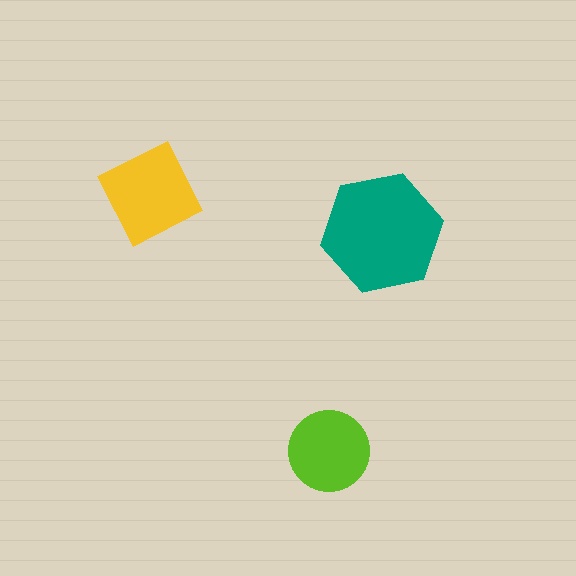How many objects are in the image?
There are 3 objects in the image.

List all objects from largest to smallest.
The teal hexagon, the yellow square, the lime circle.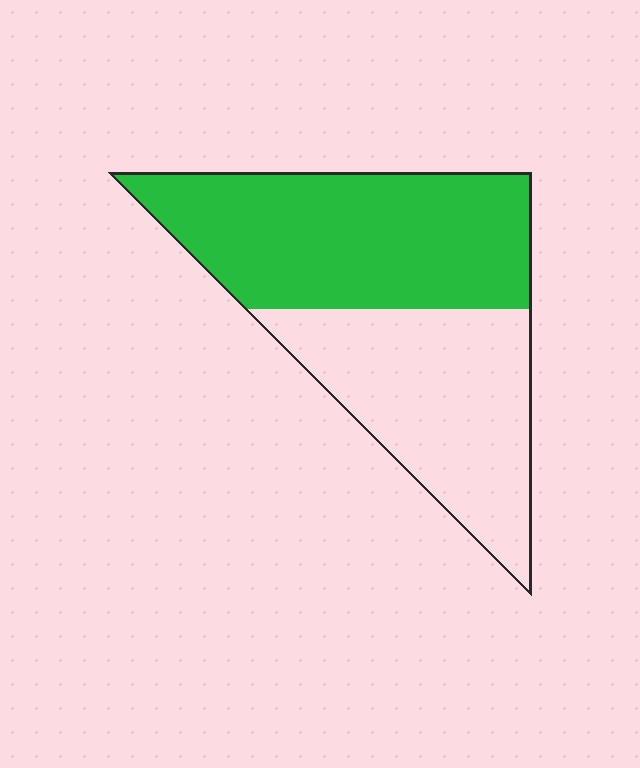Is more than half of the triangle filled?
Yes.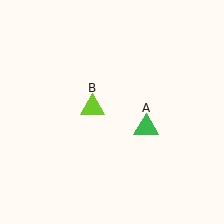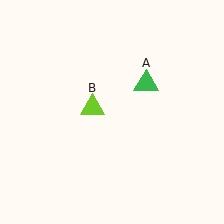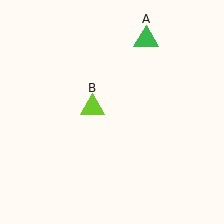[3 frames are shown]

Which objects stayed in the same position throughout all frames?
Lime triangle (object B) remained stationary.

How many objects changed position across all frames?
1 object changed position: green triangle (object A).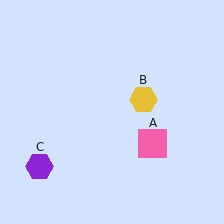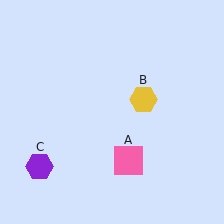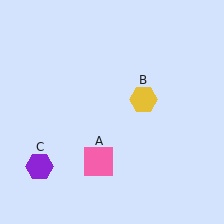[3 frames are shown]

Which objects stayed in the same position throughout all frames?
Yellow hexagon (object B) and purple hexagon (object C) remained stationary.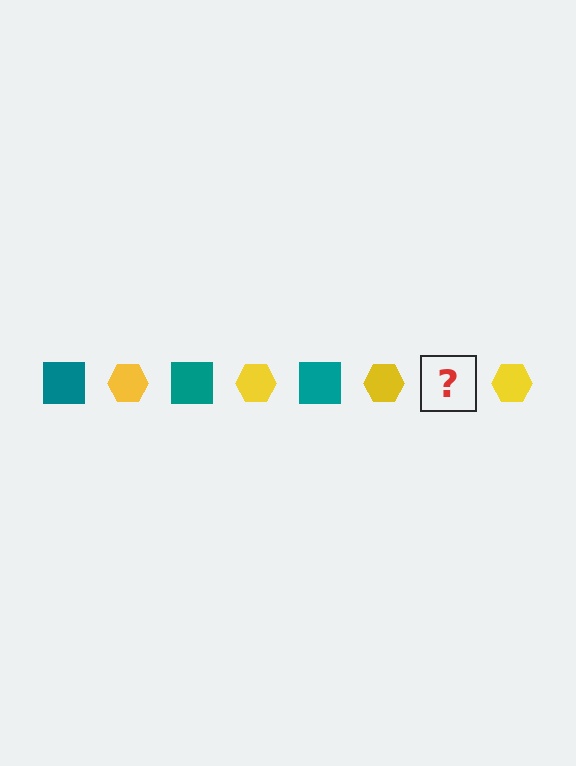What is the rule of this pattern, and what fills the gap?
The rule is that the pattern alternates between teal square and yellow hexagon. The gap should be filled with a teal square.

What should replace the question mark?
The question mark should be replaced with a teal square.